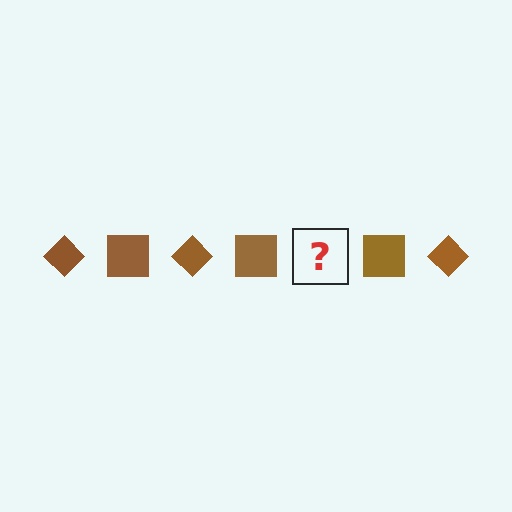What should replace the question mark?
The question mark should be replaced with a brown diamond.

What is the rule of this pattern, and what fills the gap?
The rule is that the pattern cycles through diamond, square shapes in brown. The gap should be filled with a brown diamond.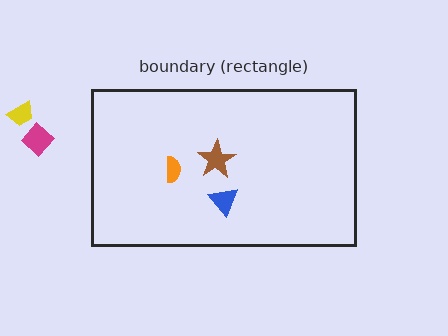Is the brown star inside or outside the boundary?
Inside.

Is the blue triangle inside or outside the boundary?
Inside.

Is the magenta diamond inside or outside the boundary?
Outside.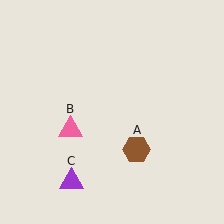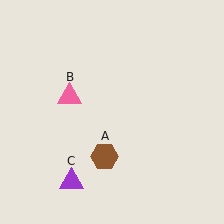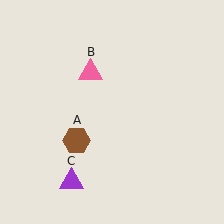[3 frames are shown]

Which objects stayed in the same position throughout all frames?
Purple triangle (object C) remained stationary.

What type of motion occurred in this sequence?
The brown hexagon (object A), pink triangle (object B) rotated clockwise around the center of the scene.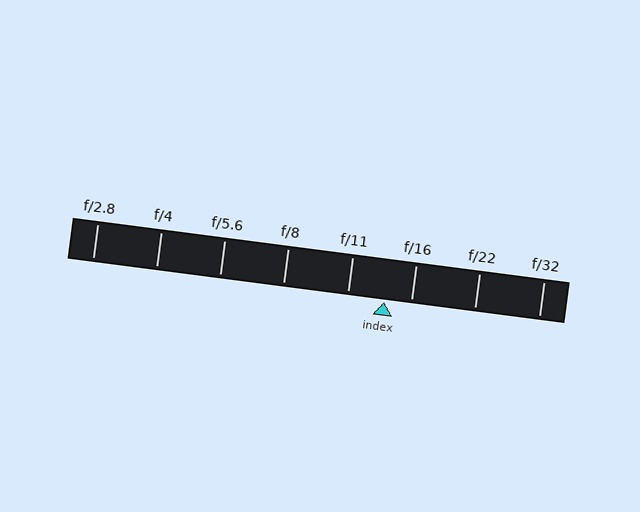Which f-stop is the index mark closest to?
The index mark is closest to f/16.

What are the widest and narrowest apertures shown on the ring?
The widest aperture shown is f/2.8 and the narrowest is f/32.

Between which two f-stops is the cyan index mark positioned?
The index mark is between f/11 and f/16.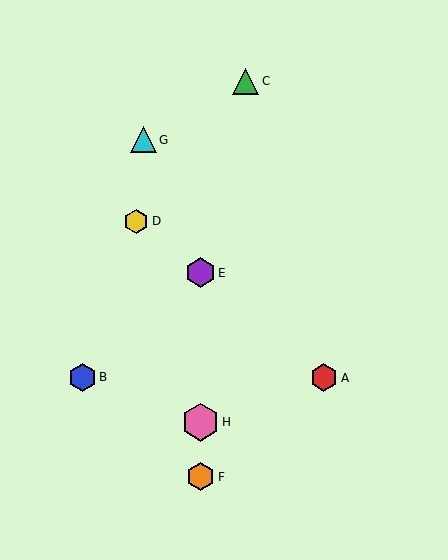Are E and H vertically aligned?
Yes, both are at x≈201.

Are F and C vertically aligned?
No, F is at x≈201 and C is at x≈246.